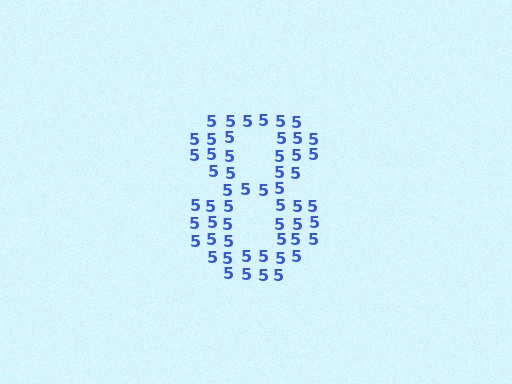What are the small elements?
The small elements are digit 5's.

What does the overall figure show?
The overall figure shows the digit 8.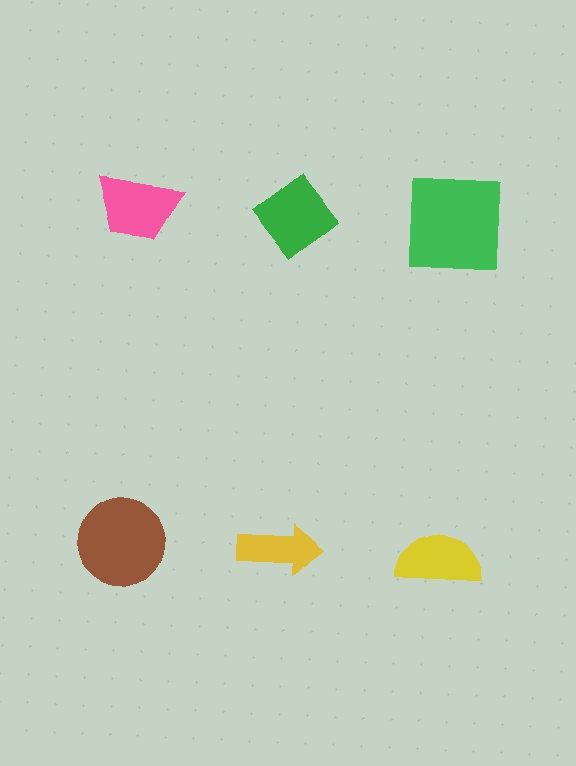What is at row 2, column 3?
A yellow semicircle.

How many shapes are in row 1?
3 shapes.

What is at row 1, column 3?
A green square.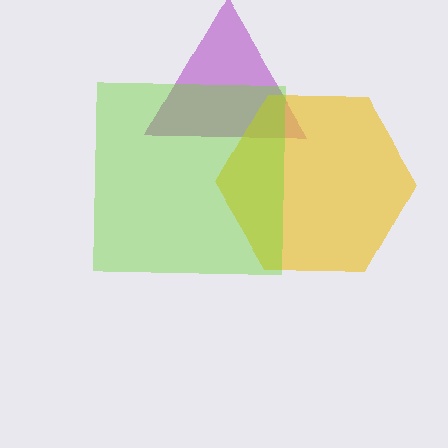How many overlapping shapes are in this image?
There are 3 overlapping shapes in the image.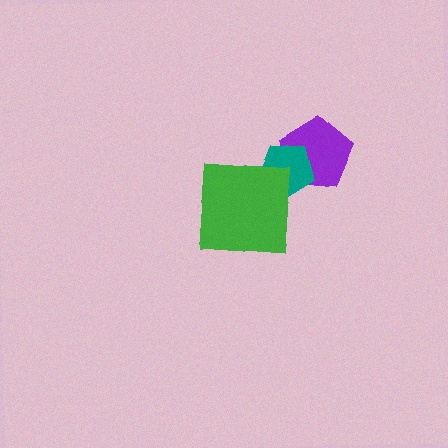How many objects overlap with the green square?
1 object overlaps with the green square.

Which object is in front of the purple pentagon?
The teal pentagon is in front of the purple pentagon.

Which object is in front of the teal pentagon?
The green square is in front of the teal pentagon.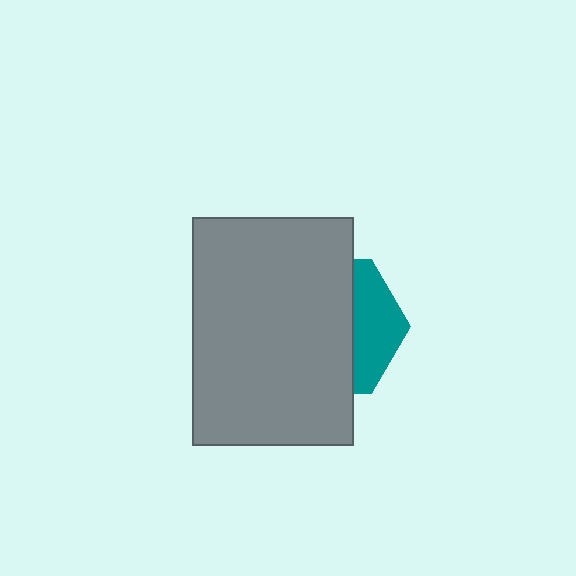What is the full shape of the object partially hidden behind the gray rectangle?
The partially hidden object is a teal hexagon.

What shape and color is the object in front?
The object in front is a gray rectangle.